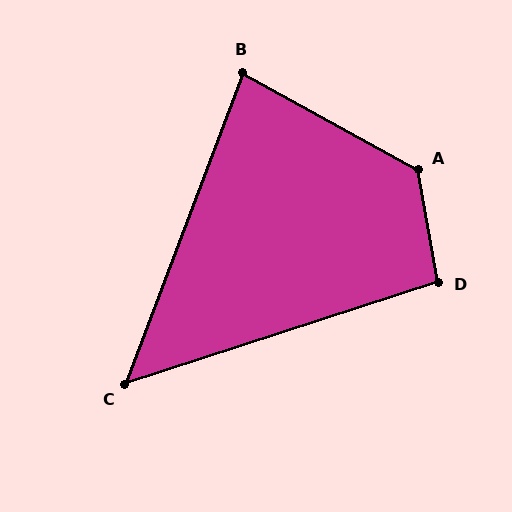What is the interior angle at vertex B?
Approximately 82 degrees (acute).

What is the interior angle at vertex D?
Approximately 98 degrees (obtuse).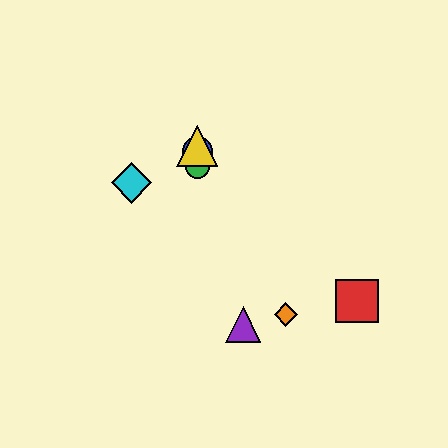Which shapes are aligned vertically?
The blue circle, the green circle, the yellow triangle are aligned vertically.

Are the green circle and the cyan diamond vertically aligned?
No, the green circle is at x≈197 and the cyan diamond is at x≈131.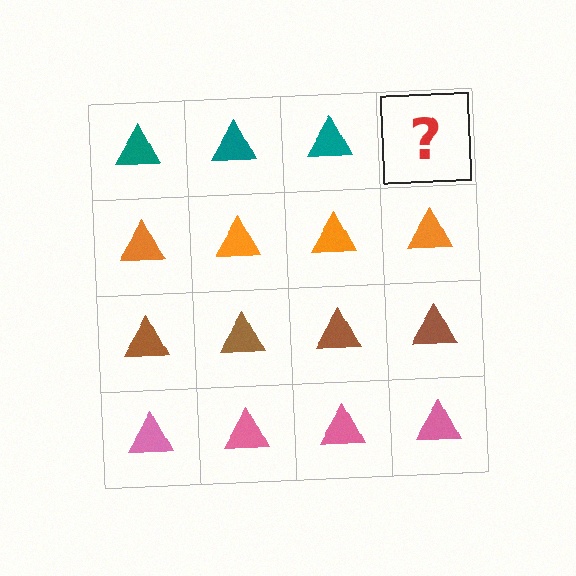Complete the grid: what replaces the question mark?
The question mark should be replaced with a teal triangle.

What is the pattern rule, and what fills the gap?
The rule is that each row has a consistent color. The gap should be filled with a teal triangle.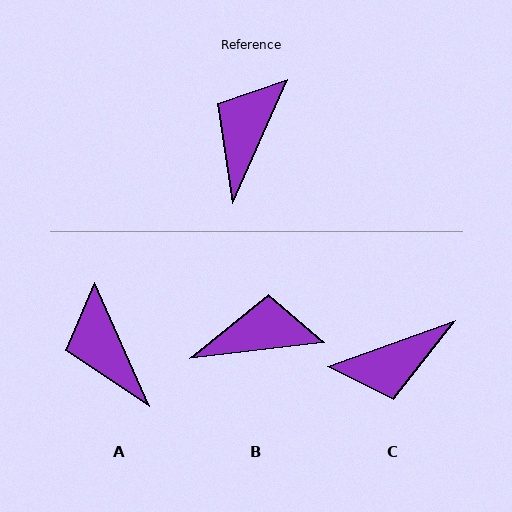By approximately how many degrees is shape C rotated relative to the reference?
Approximately 134 degrees counter-clockwise.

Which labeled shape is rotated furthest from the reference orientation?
C, about 134 degrees away.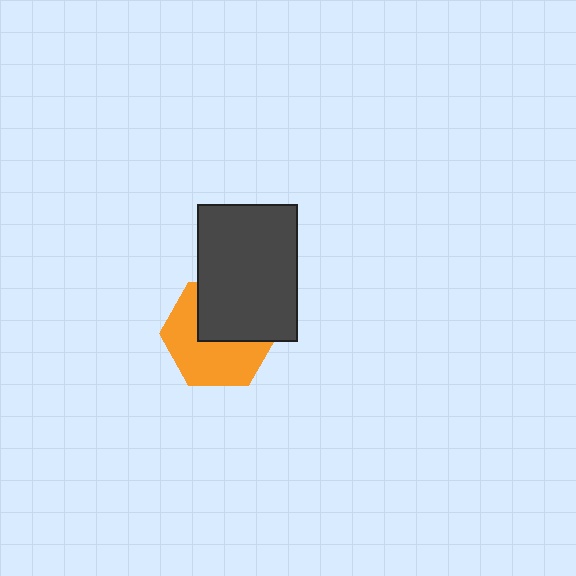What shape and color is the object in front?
The object in front is a dark gray rectangle.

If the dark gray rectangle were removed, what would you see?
You would see the complete orange hexagon.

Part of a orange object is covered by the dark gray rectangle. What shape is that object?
It is a hexagon.